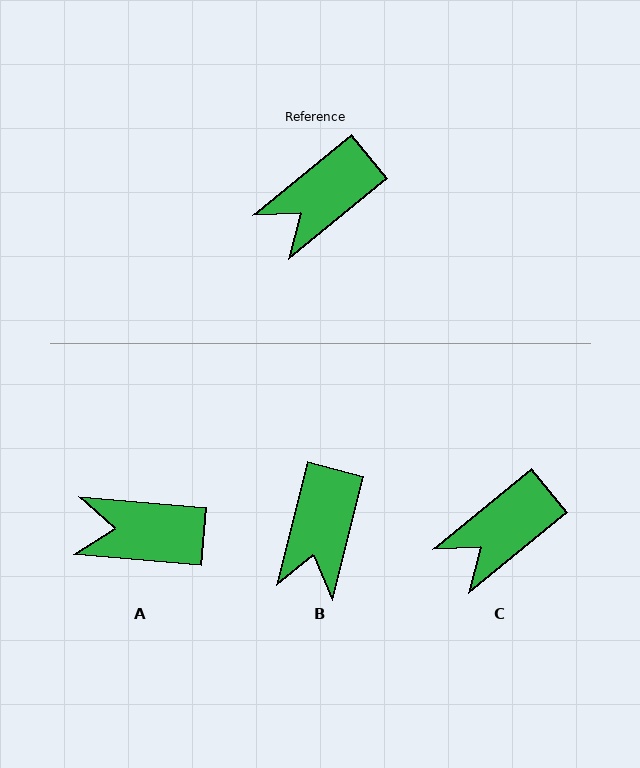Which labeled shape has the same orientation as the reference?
C.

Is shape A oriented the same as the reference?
No, it is off by about 44 degrees.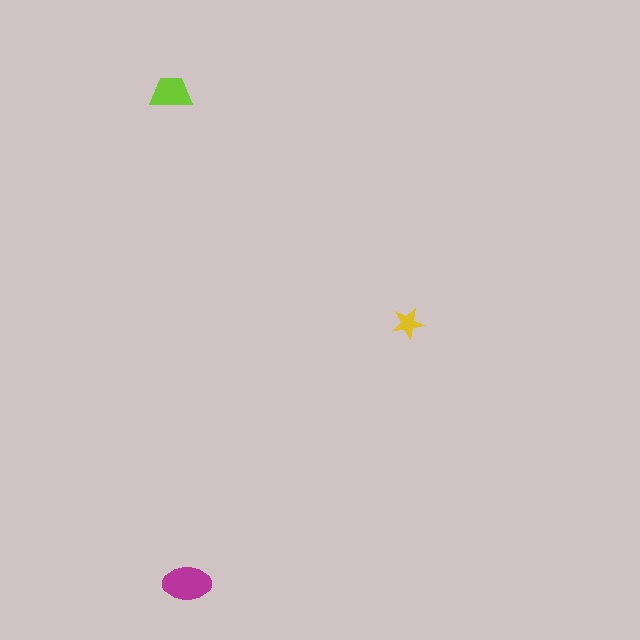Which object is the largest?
The magenta ellipse.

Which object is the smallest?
The yellow star.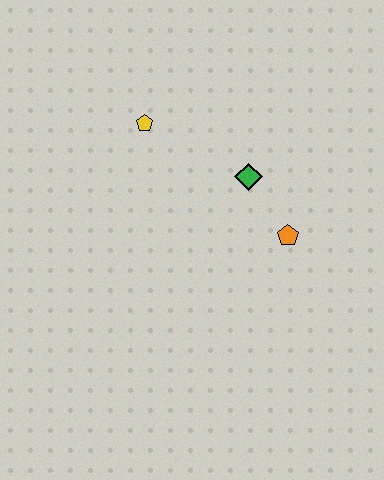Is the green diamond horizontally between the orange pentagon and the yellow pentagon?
Yes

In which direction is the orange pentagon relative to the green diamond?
The orange pentagon is below the green diamond.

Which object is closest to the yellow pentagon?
The green diamond is closest to the yellow pentagon.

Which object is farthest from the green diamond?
The yellow pentagon is farthest from the green diamond.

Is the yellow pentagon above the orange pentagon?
Yes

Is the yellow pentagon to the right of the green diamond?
No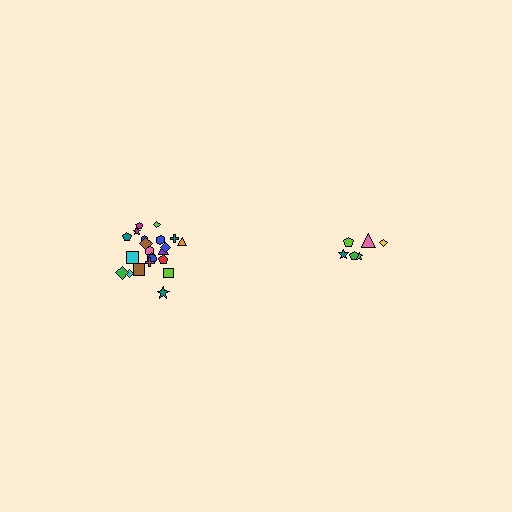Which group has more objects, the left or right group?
The left group.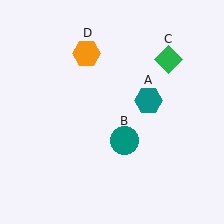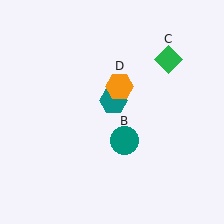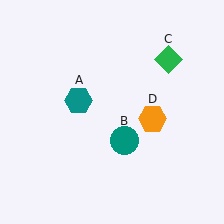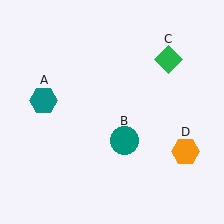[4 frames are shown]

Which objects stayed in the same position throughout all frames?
Teal circle (object B) and green diamond (object C) remained stationary.